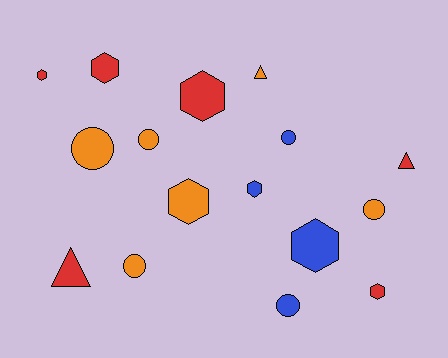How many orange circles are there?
There are 4 orange circles.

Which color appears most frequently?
Red, with 6 objects.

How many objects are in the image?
There are 16 objects.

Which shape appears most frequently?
Hexagon, with 7 objects.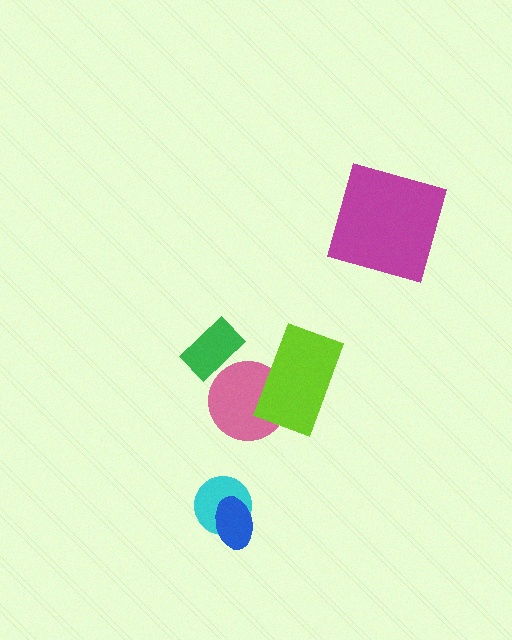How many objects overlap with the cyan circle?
1 object overlaps with the cyan circle.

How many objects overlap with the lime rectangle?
1 object overlaps with the lime rectangle.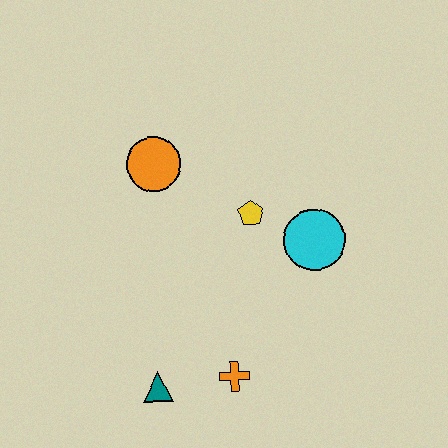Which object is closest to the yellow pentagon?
The cyan circle is closest to the yellow pentagon.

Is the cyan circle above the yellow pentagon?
No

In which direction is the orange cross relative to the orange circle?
The orange cross is below the orange circle.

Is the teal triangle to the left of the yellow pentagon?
Yes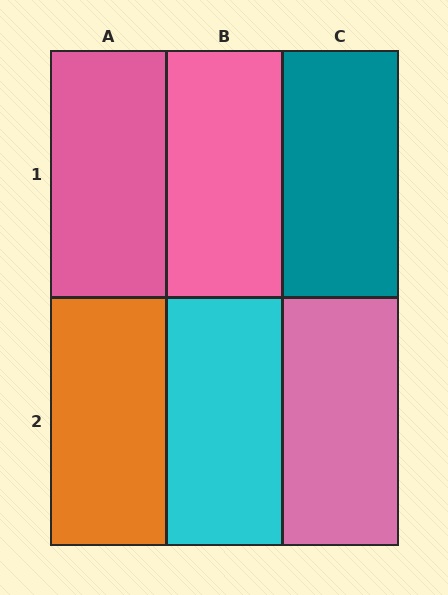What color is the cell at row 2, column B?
Cyan.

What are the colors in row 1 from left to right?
Pink, pink, teal.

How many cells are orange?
1 cell is orange.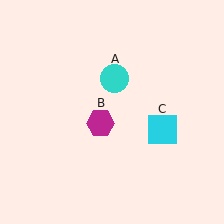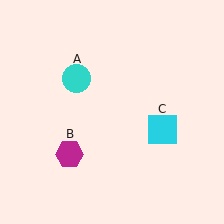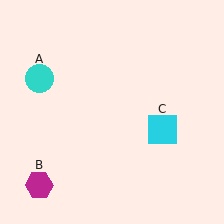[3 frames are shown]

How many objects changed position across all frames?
2 objects changed position: cyan circle (object A), magenta hexagon (object B).